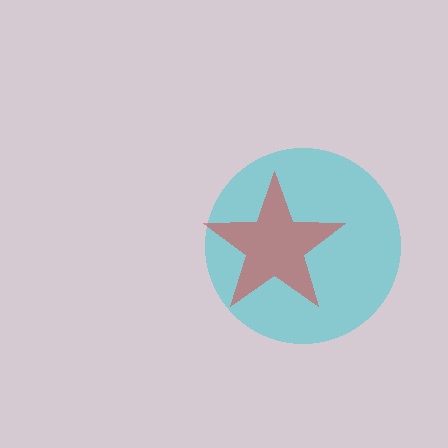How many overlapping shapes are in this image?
There are 2 overlapping shapes in the image.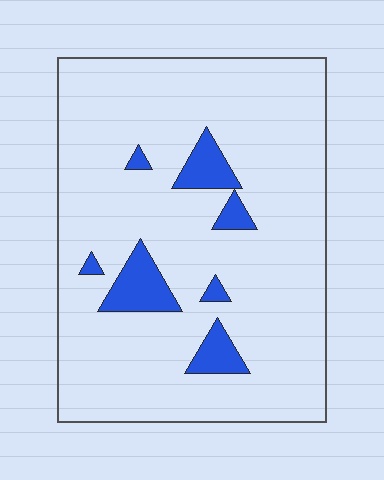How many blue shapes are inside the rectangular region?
7.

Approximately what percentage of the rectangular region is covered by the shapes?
Approximately 10%.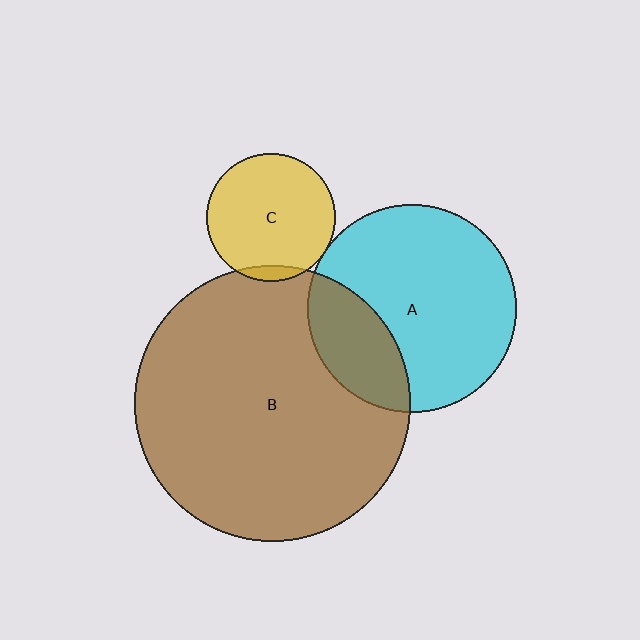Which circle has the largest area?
Circle B (brown).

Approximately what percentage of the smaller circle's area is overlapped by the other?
Approximately 5%.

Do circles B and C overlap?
Yes.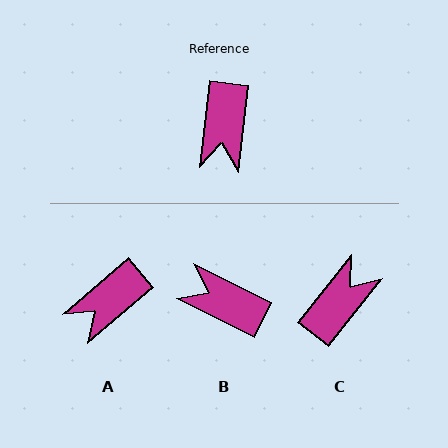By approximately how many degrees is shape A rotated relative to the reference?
Approximately 42 degrees clockwise.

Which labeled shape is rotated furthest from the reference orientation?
C, about 149 degrees away.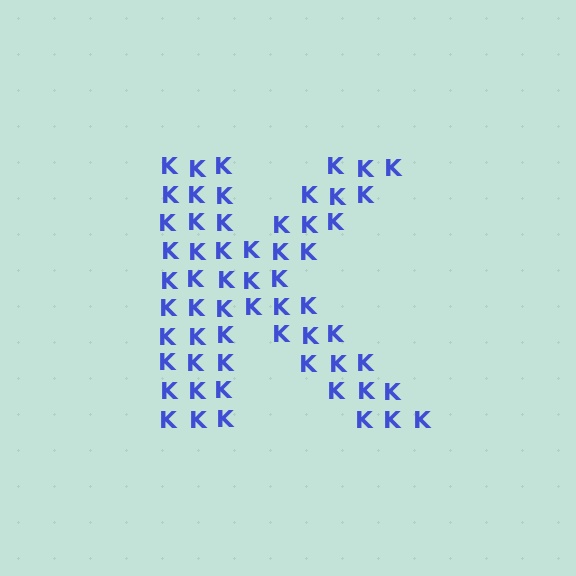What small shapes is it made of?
It is made of small letter K's.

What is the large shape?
The large shape is the letter K.